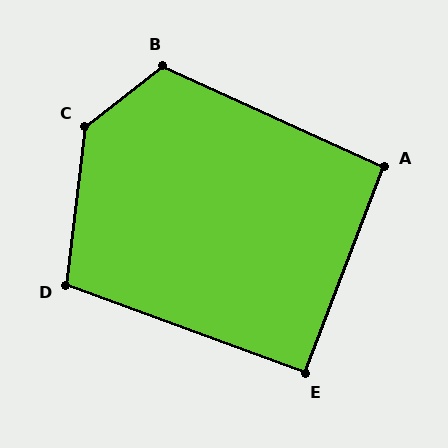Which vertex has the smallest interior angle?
E, at approximately 91 degrees.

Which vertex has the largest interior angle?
C, at approximately 135 degrees.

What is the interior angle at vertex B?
Approximately 117 degrees (obtuse).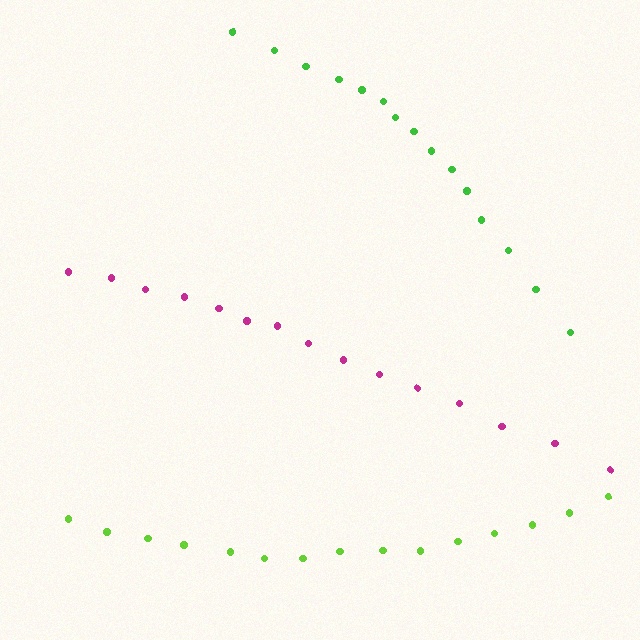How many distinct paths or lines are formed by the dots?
There are 3 distinct paths.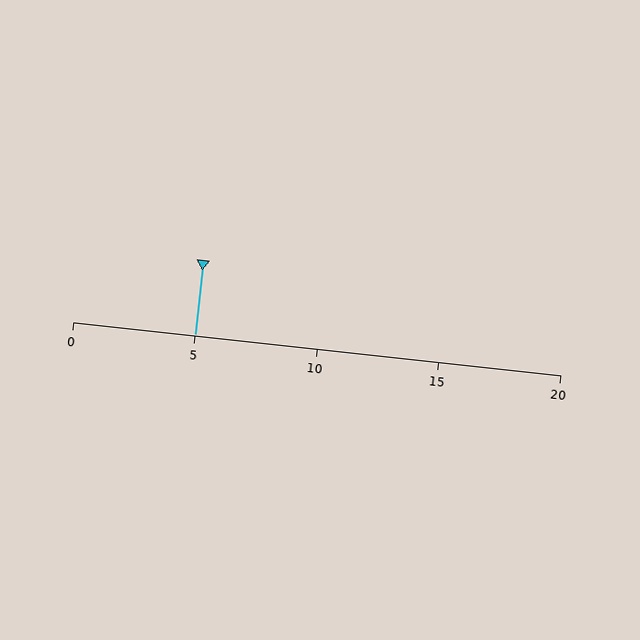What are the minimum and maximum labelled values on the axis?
The axis runs from 0 to 20.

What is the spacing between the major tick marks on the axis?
The major ticks are spaced 5 apart.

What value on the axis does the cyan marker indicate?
The marker indicates approximately 5.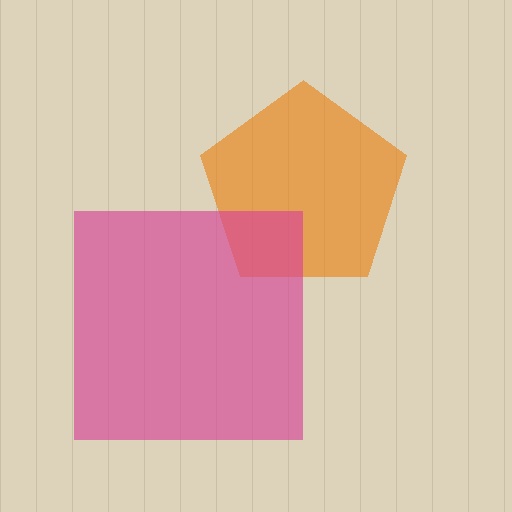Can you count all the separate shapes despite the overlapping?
Yes, there are 2 separate shapes.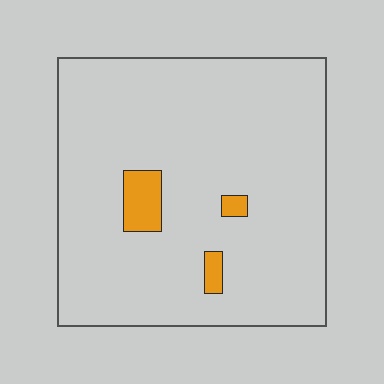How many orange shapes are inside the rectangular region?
3.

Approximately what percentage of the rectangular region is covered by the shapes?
Approximately 5%.